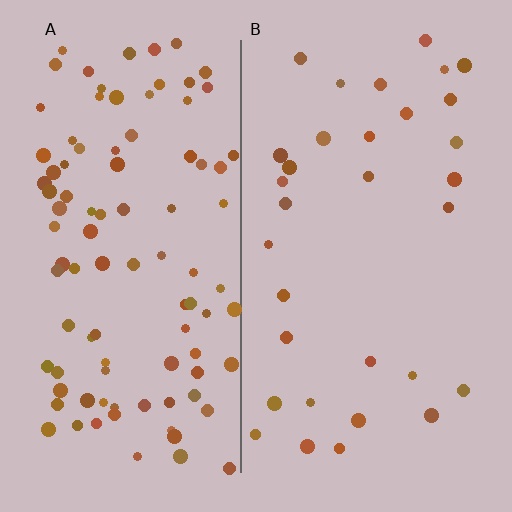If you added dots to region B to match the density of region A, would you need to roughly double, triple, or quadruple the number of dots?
Approximately triple.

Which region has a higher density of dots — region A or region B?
A (the left).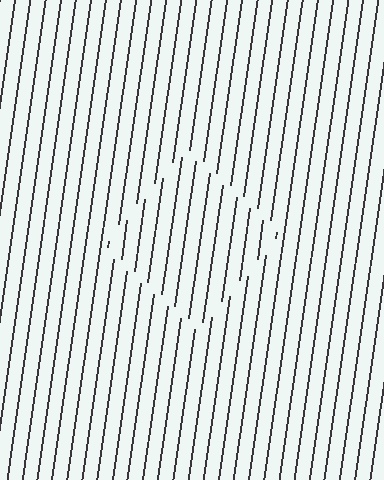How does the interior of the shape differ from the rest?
The interior of the shape contains the same grating, shifted by half a period — the contour is defined by the phase discontinuity where line-ends from the inner and outer gratings abut.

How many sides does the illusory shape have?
4 sides — the line-ends trace a square.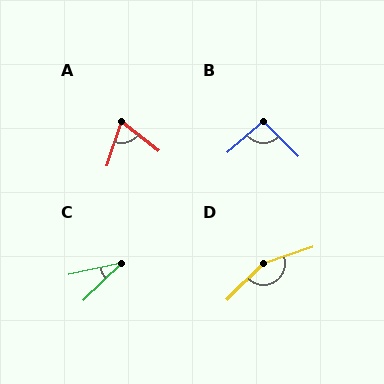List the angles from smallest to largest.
C (32°), A (70°), B (94°), D (153°).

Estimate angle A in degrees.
Approximately 70 degrees.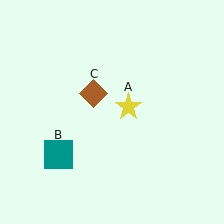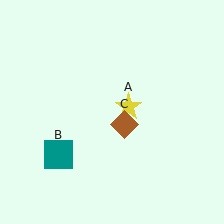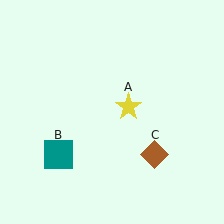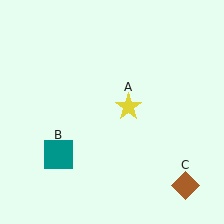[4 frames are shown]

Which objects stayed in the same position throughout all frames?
Yellow star (object A) and teal square (object B) remained stationary.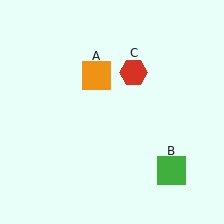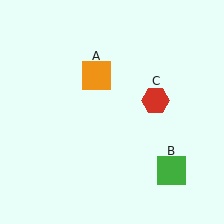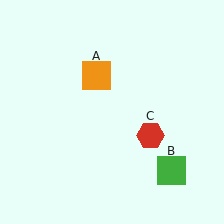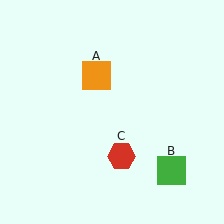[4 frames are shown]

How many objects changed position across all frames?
1 object changed position: red hexagon (object C).